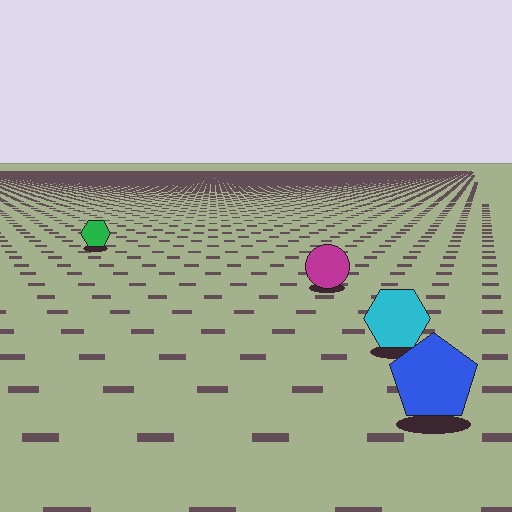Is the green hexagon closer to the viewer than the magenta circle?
No. The magenta circle is closer — you can tell from the texture gradient: the ground texture is coarser near it.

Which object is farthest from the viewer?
The green hexagon is farthest from the viewer. It appears smaller and the ground texture around it is denser.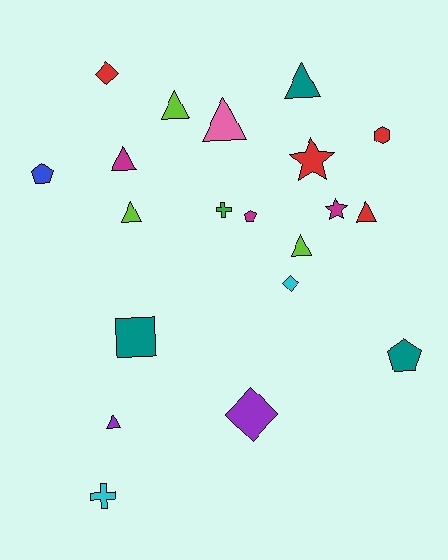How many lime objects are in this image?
There are 3 lime objects.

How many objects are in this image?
There are 20 objects.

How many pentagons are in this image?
There are 3 pentagons.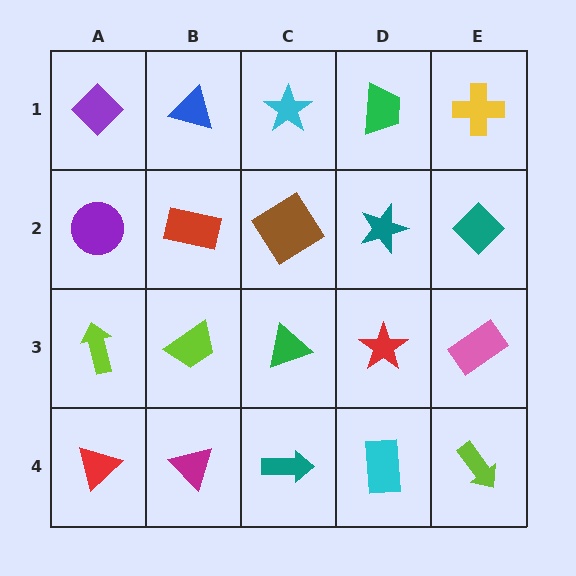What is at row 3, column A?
A lime arrow.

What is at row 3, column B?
A lime trapezoid.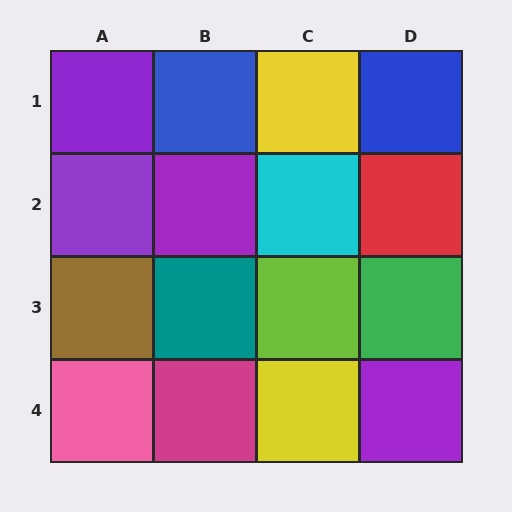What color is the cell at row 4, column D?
Purple.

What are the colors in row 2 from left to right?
Purple, purple, cyan, red.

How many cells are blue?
2 cells are blue.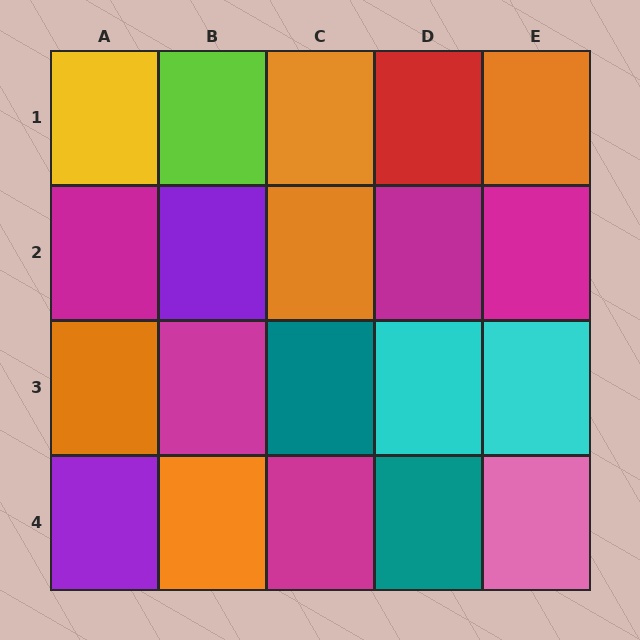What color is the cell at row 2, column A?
Magenta.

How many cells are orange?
5 cells are orange.